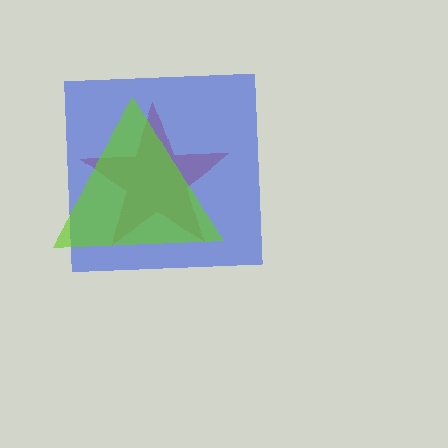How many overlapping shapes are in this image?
There are 3 overlapping shapes in the image.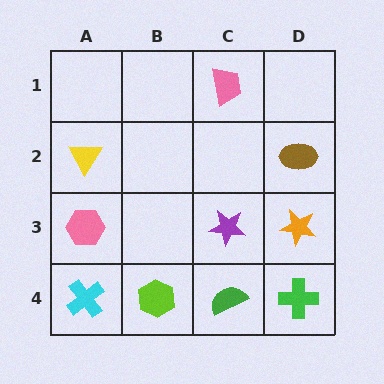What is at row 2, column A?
A yellow triangle.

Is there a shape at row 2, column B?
No, that cell is empty.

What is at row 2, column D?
A brown ellipse.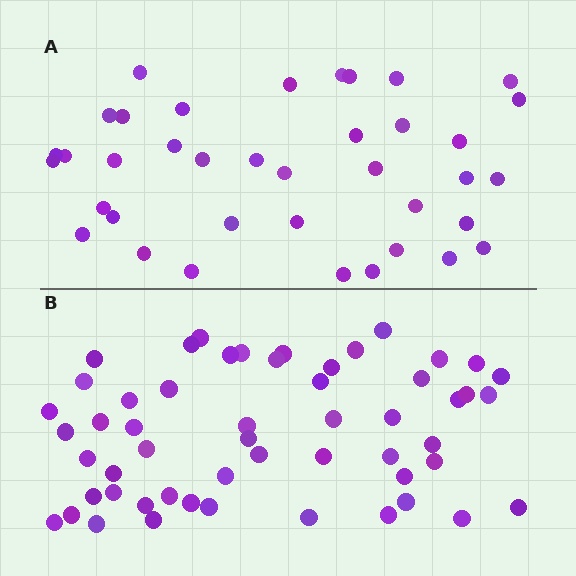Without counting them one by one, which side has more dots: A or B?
Region B (the bottom region) has more dots.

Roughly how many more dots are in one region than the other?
Region B has approximately 15 more dots than region A.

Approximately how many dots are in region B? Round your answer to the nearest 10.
About 50 dots. (The exact count is 54, which rounds to 50.)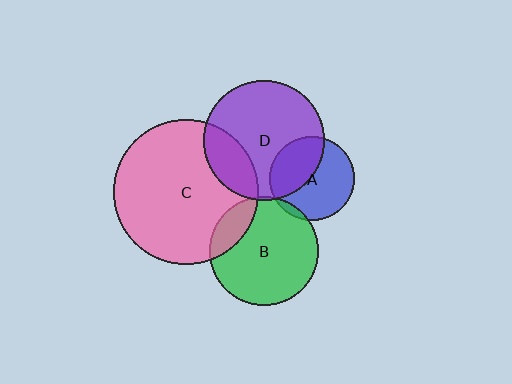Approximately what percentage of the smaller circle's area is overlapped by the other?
Approximately 15%.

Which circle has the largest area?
Circle C (pink).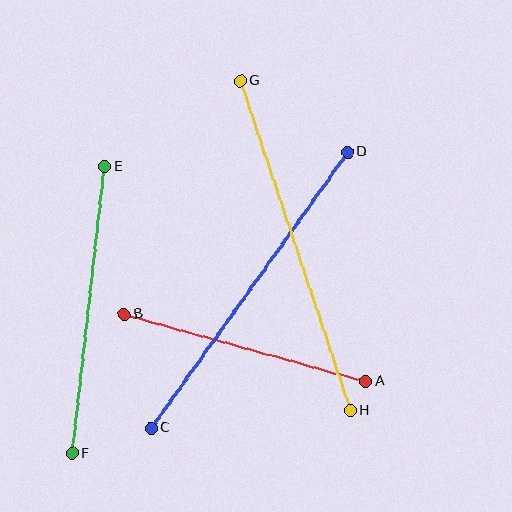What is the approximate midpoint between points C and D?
The midpoint is at approximately (249, 290) pixels.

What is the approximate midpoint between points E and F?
The midpoint is at approximately (88, 310) pixels.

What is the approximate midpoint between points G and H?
The midpoint is at approximately (295, 246) pixels.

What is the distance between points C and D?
The distance is approximately 339 pixels.